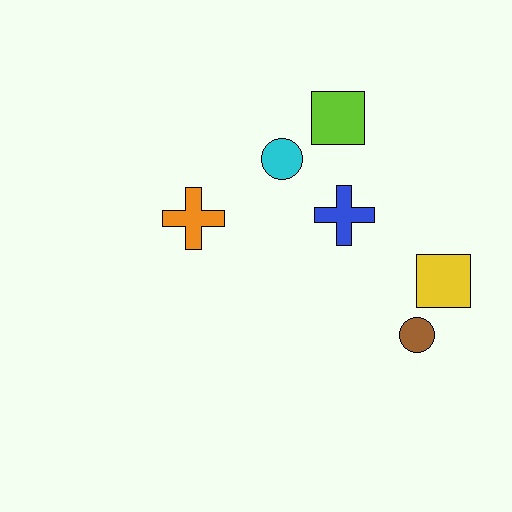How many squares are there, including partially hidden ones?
There are 2 squares.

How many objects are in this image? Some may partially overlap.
There are 6 objects.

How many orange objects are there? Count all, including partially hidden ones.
There is 1 orange object.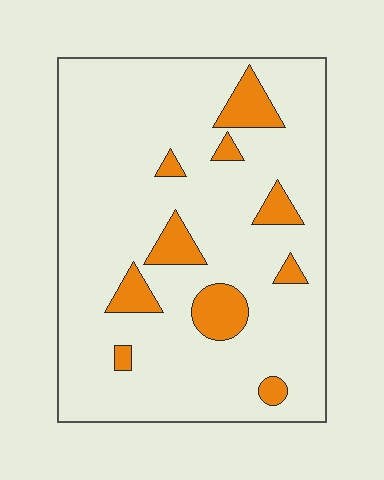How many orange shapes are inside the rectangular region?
10.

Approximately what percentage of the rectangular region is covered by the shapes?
Approximately 15%.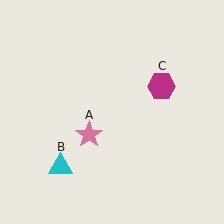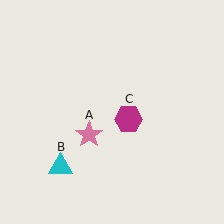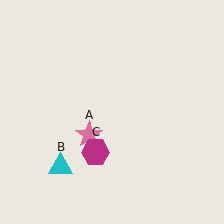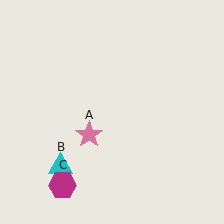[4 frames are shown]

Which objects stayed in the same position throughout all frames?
Pink star (object A) and cyan triangle (object B) remained stationary.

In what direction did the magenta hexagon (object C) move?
The magenta hexagon (object C) moved down and to the left.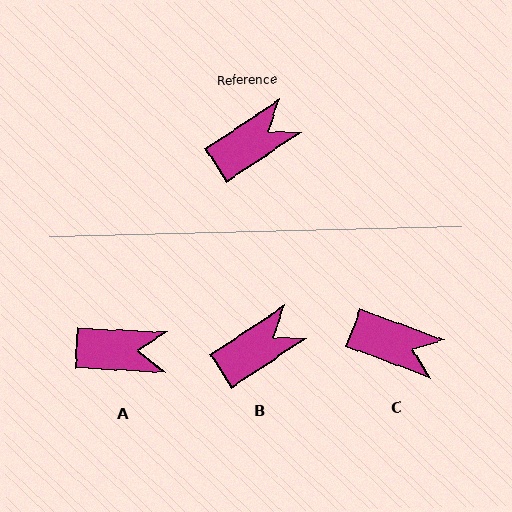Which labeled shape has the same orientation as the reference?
B.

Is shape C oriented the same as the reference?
No, it is off by about 54 degrees.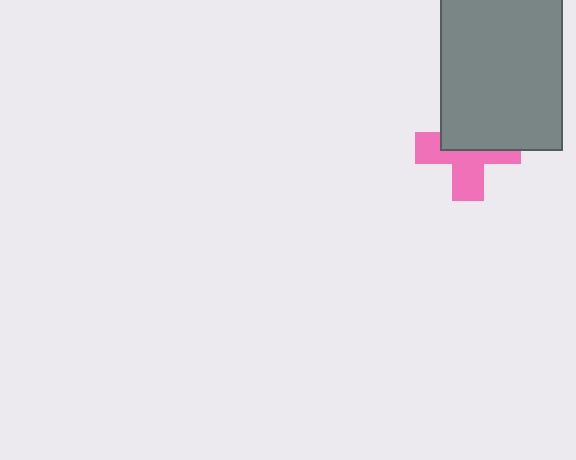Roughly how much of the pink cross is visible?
About half of it is visible (roughly 52%).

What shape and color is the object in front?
The object in front is a gray rectangle.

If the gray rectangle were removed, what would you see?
You would see the complete pink cross.